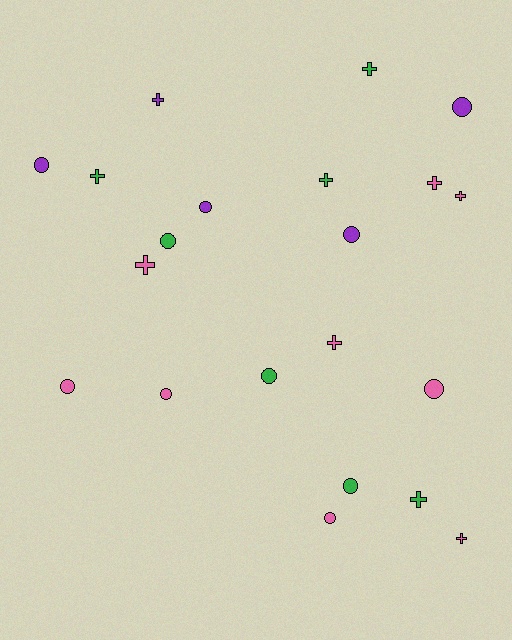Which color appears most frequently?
Pink, with 9 objects.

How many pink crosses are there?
There are 5 pink crosses.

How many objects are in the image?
There are 21 objects.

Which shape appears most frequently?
Circle, with 11 objects.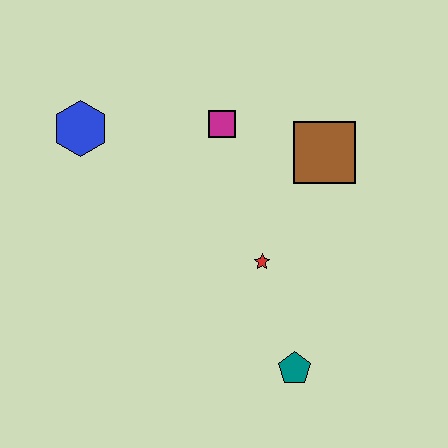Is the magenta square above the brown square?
Yes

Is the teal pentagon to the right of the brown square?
No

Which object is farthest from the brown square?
The blue hexagon is farthest from the brown square.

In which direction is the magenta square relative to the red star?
The magenta square is above the red star.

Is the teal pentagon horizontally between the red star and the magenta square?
No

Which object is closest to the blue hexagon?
The magenta square is closest to the blue hexagon.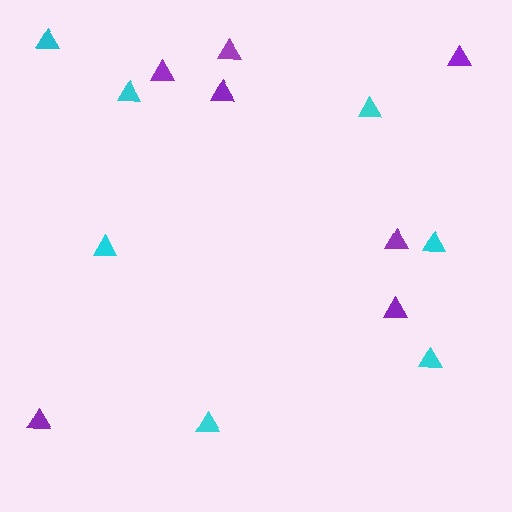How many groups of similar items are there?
There are 2 groups: one group of cyan triangles (7) and one group of purple triangles (7).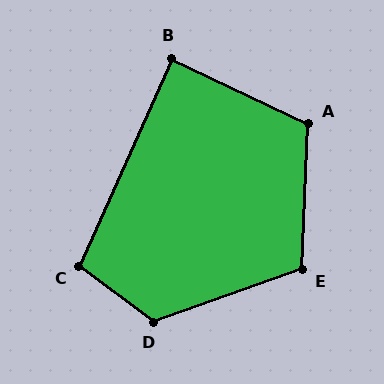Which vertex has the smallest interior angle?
B, at approximately 89 degrees.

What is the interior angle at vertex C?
Approximately 103 degrees (obtuse).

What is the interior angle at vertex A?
Approximately 113 degrees (obtuse).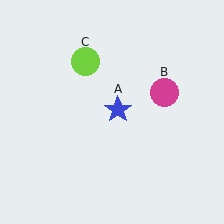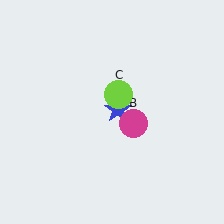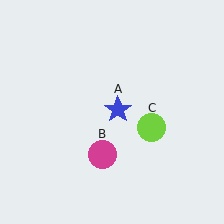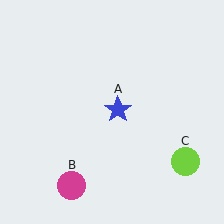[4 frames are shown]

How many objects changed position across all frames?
2 objects changed position: magenta circle (object B), lime circle (object C).